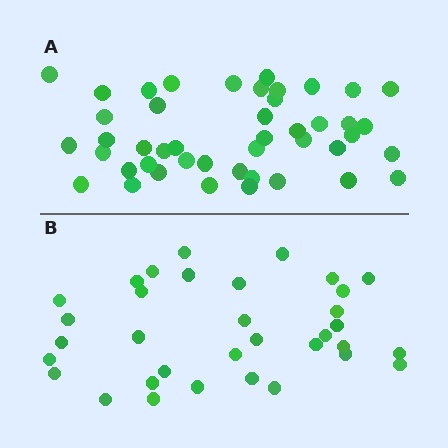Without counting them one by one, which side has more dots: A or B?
Region A (the top region) has more dots.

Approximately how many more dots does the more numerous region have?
Region A has roughly 12 or so more dots than region B.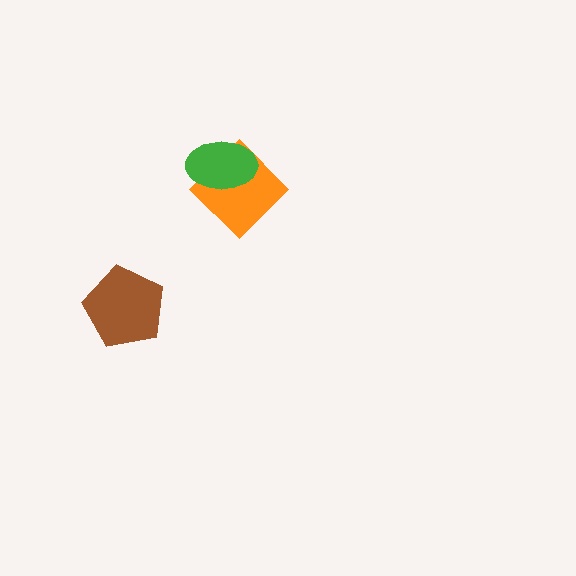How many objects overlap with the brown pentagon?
0 objects overlap with the brown pentagon.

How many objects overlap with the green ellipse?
1 object overlaps with the green ellipse.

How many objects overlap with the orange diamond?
1 object overlaps with the orange diamond.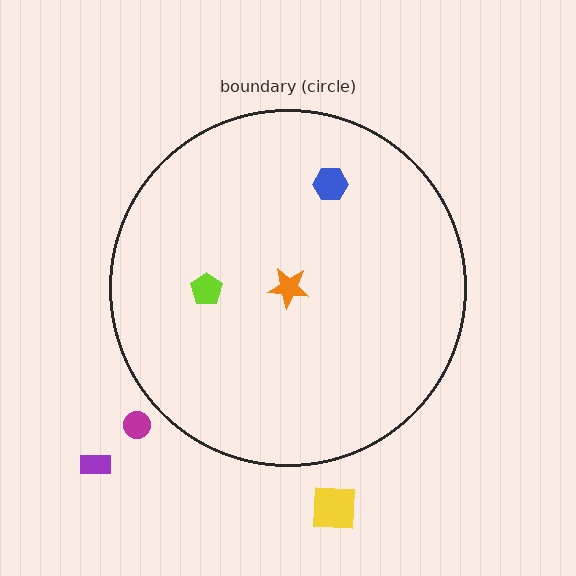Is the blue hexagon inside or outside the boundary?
Inside.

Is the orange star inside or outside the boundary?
Inside.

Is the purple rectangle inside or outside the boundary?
Outside.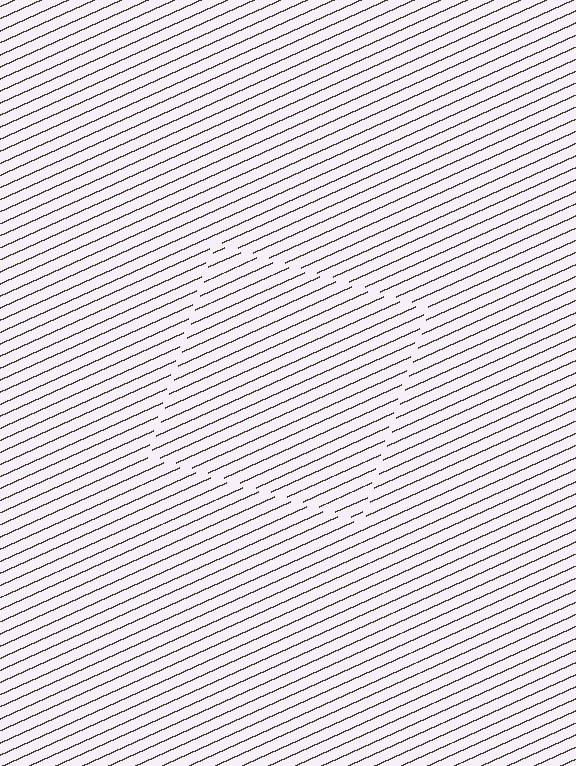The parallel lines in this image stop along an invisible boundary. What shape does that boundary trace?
An illusory square. The interior of the shape contains the same grating, shifted by half a period — the contour is defined by the phase discontinuity where line-ends from the inner and outer gratings abut.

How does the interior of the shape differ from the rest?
The interior of the shape contains the same grating, shifted by half a period — the contour is defined by the phase discontinuity where line-ends from the inner and outer gratings abut.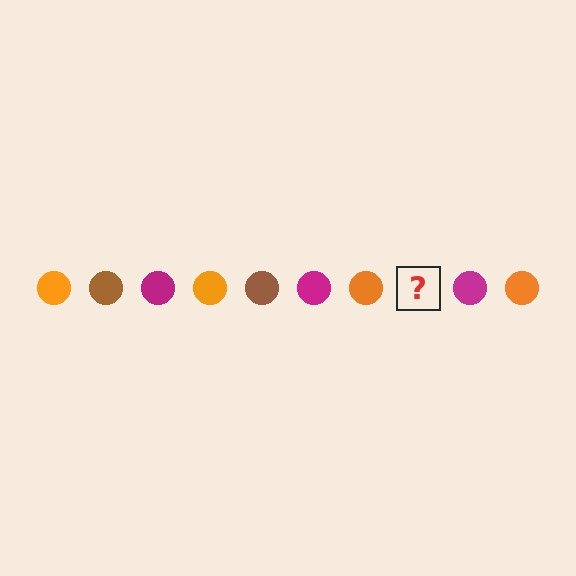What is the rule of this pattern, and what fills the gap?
The rule is that the pattern cycles through orange, brown, magenta circles. The gap should be filled with a brown circle.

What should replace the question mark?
The question mark should be replaced with a brown circle.